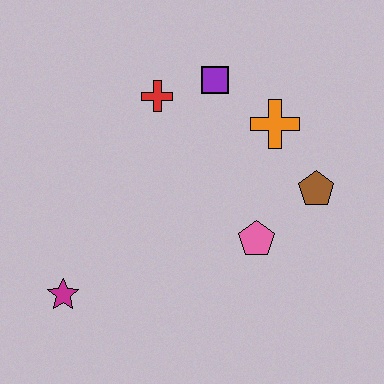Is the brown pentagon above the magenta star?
Yes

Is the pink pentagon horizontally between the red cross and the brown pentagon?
Yes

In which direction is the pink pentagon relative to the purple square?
The pink pentagon is below the purple square.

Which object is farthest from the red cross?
The magenta star is farthest from the red cross.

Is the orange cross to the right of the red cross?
Yes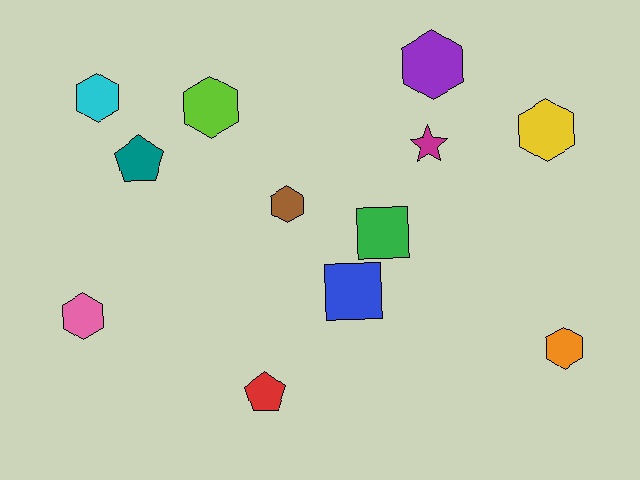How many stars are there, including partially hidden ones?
There is 1 star.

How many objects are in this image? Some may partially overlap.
There are 12 objects.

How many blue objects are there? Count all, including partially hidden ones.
There is 1 blue object.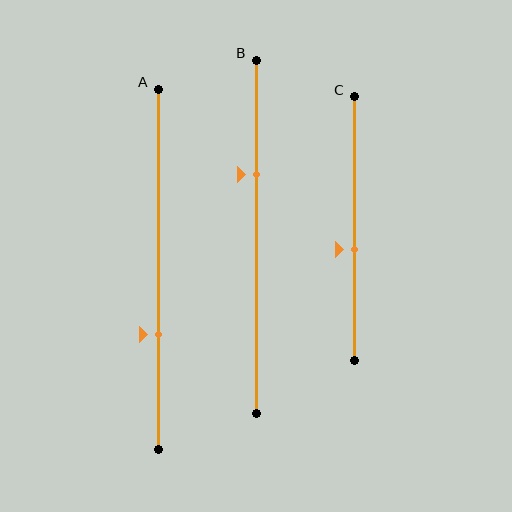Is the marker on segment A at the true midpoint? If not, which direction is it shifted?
No, the marker on segment A is shifted downward by about 18% of the segment length.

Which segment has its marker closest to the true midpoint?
Segment C has its marker closest to the true midpoint.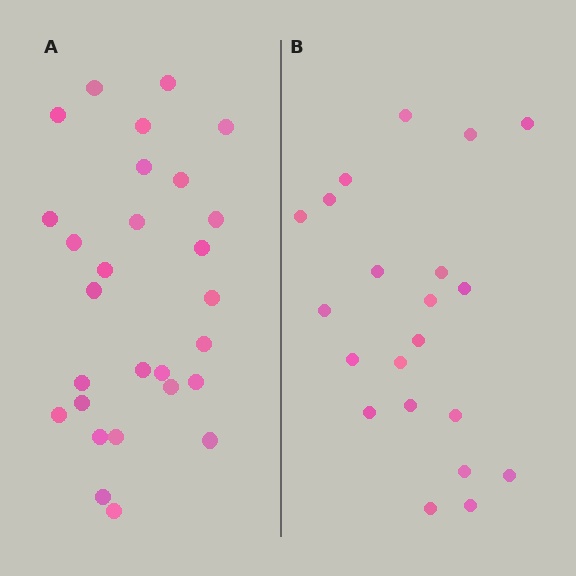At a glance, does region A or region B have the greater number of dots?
Region A (the left region) has more dots.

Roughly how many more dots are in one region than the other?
Region A has roughly 8 or so more dots than region B.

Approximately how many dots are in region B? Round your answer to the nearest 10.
About 20 dots. (The exact count is 21, which rounds to 20.)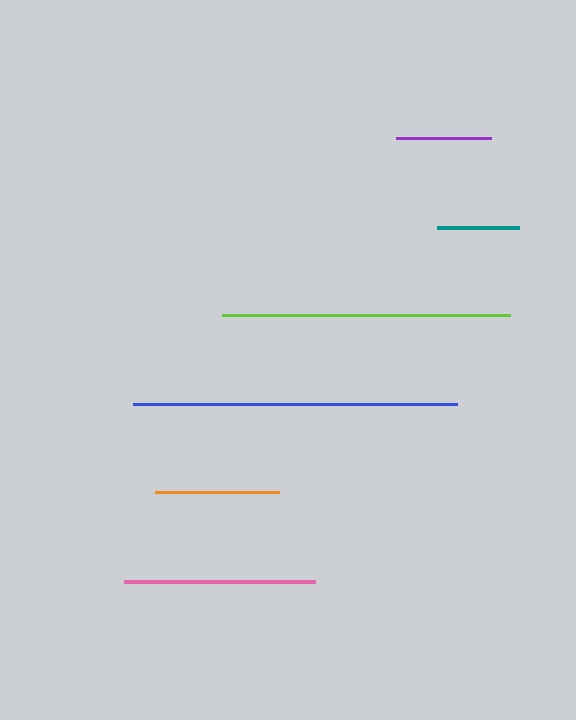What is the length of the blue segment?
The blue segment is approximately 324 pixels long.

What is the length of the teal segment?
The teal segment is approximately 82 pixels long.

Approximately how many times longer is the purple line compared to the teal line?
The purple line is approximately 1.1 times the length of the teal line.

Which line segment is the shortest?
The teal line is the shortest at approximately 82 pixels.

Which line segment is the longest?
The blue line is the longest at approximately 324 pixels.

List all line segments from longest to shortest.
From longest to shortest: blue, lime, pink, orange, purple, teal.